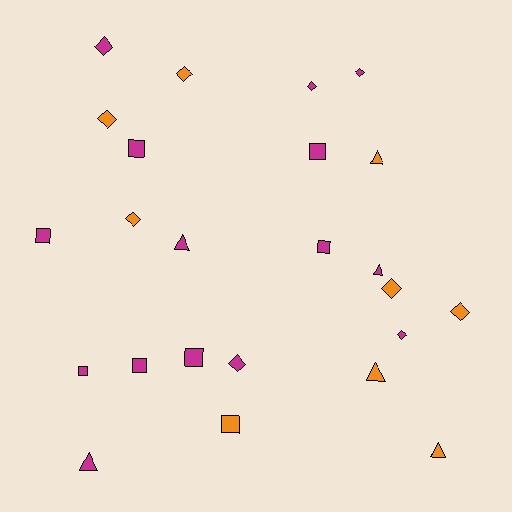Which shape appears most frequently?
Diamond, with 10 objects.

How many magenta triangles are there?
There are 3 magenta triangles.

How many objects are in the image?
There are 24 objects.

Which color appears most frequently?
Magenta, with 15 objects.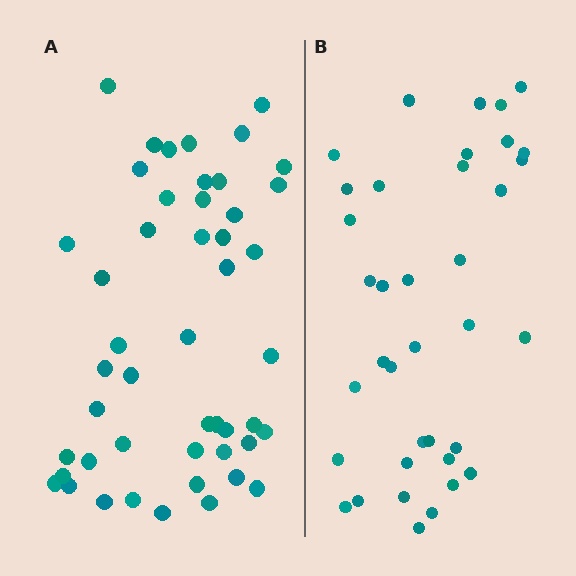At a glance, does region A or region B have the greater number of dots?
Region A (the left region) has more dots.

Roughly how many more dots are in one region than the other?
Region A has roughly 12 or so more dots than region B.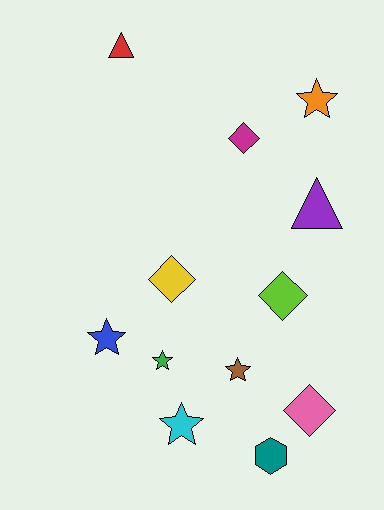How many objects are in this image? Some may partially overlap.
There are 12 objects.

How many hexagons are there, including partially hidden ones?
There is 1 hexagon.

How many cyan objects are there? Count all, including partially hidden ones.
There is 1 cyan object.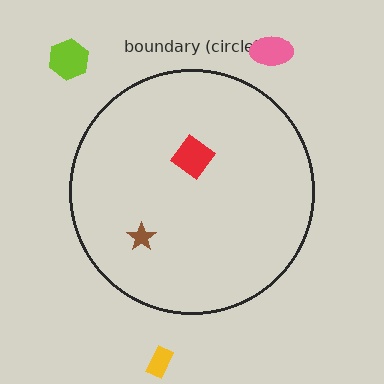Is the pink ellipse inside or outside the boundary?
Outside.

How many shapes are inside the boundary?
2 inside, 3 outside.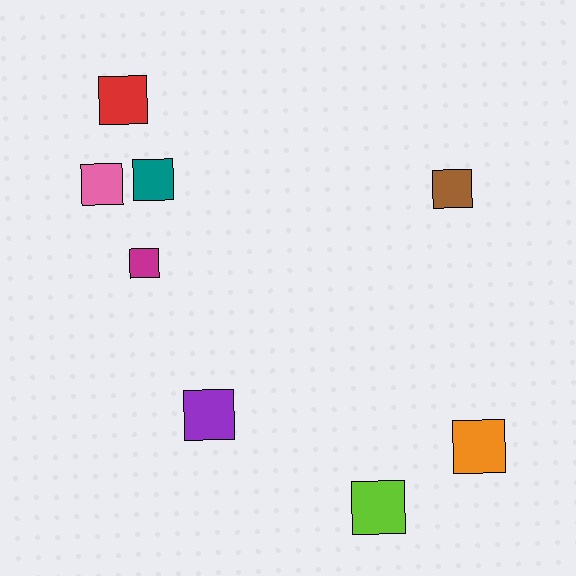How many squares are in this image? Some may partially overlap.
There are 8 squares.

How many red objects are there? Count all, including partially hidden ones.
There is 1 red object.